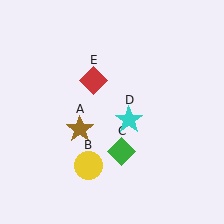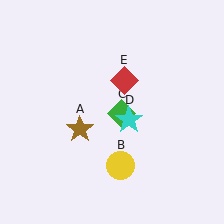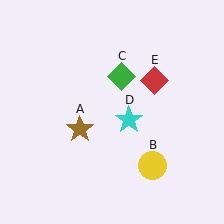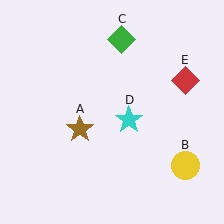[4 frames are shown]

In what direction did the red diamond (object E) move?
The red diamond (object E) moved right.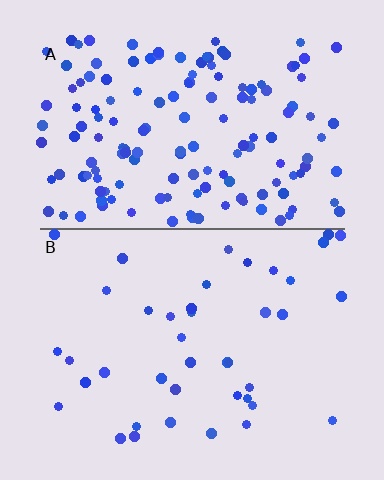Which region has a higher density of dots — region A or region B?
A (the top).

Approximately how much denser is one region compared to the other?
Approximately 3.5× — region A over region B.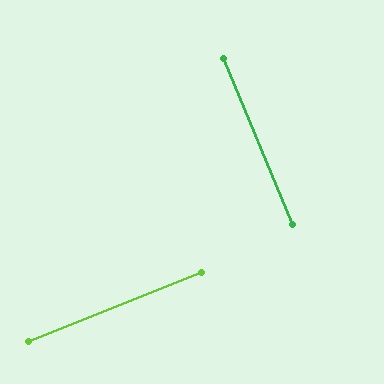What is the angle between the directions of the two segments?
Approximately 89 degrees.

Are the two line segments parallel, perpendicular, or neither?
Perpendicular — they meet at approximately 89°.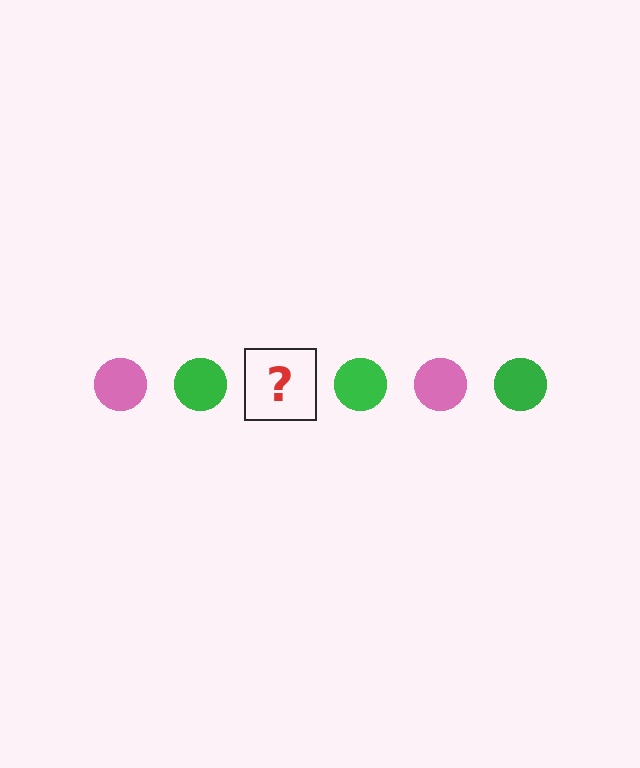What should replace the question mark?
The question mark should be replaced with a pink circle.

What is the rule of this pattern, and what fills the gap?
The rule is that the pattern cycles through pink, green circles. The gap should be filled with a pink circle.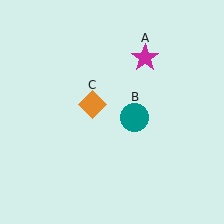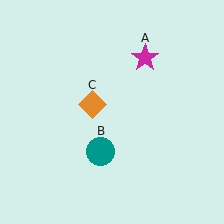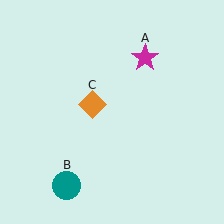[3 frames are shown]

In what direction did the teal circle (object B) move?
The teal circle (object B) moved down and to the left.